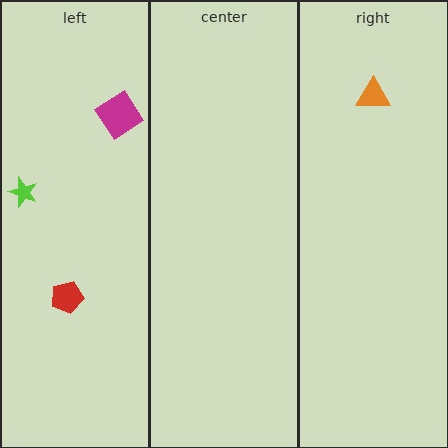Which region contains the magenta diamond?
The left region.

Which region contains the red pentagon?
The left region.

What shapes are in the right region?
The orange triangle.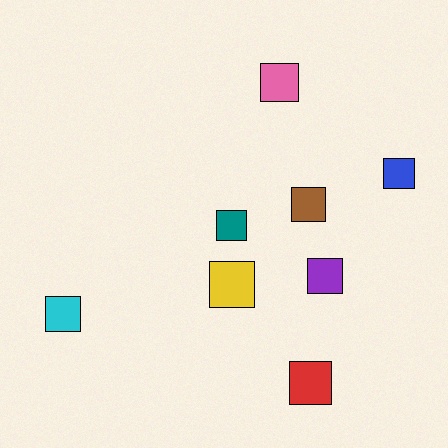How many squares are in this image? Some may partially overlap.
There are 8 squares.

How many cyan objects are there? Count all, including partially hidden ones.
There is 1 cyan object.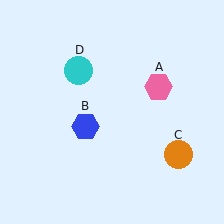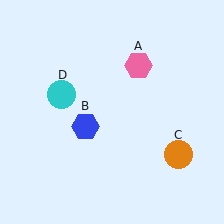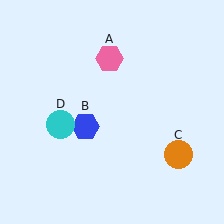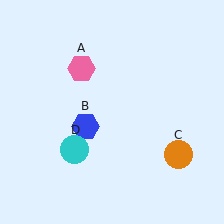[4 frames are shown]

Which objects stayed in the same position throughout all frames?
Blue hexagon (object B) and orange circle (object C) remained stationary.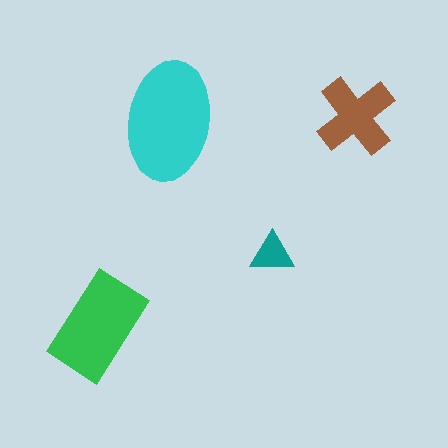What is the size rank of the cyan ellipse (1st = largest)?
1st.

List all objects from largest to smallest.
The cyan ellipse, the green rectangle, the brown cross, the teal triangle.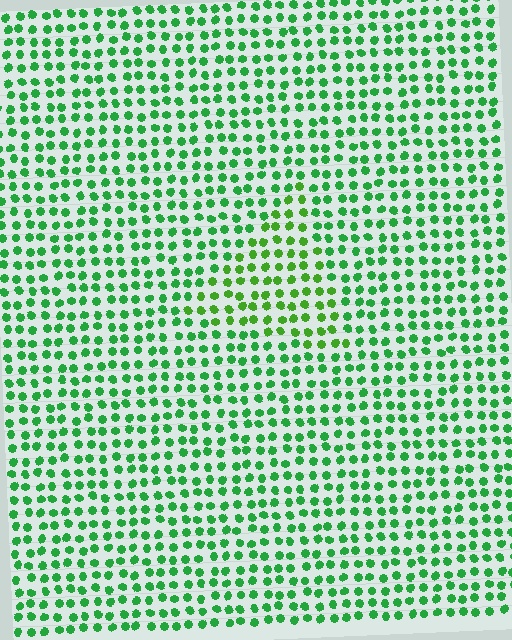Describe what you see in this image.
The image is filled with small green elements in a uniform arrangement. A triangle-shaped region is visible where the elements are tinted to a slightly different hue, forming a subtle color boundary.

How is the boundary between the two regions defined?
The boundary is defined purely by a slight shift in hue (about 24 degrees). Spacing, size, and orientation are identical on both sides.